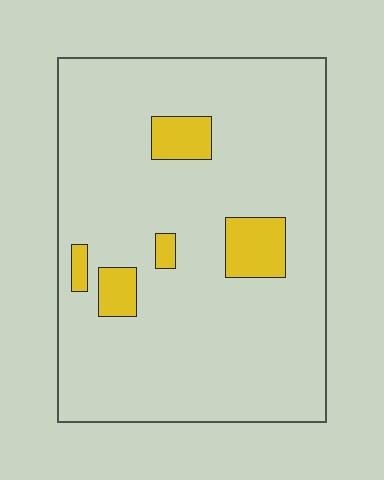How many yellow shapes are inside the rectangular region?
5.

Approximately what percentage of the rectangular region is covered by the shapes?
Approximately 10%.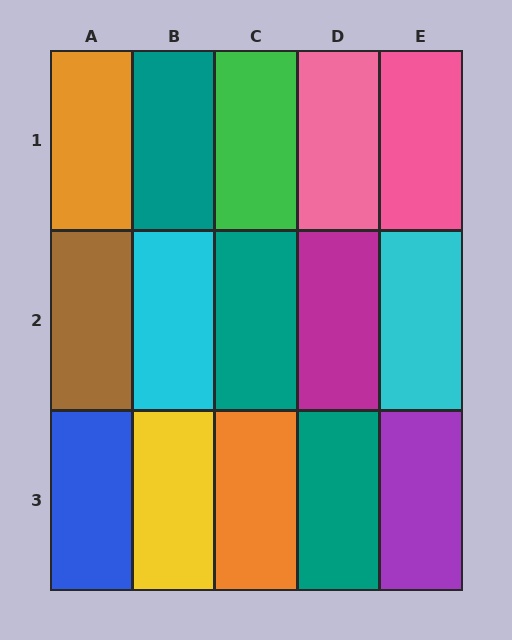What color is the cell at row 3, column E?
Purple.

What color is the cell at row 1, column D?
Pink.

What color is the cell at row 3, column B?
Yellow.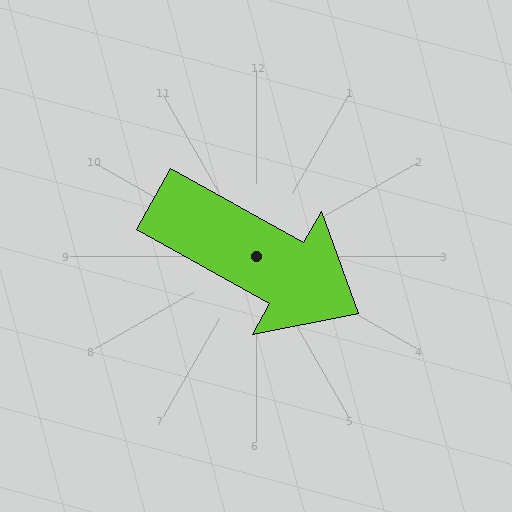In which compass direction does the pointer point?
Southeast.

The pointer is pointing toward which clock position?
Roughly 4 o'clock.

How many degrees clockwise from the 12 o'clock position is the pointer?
Approximately 119 degrees.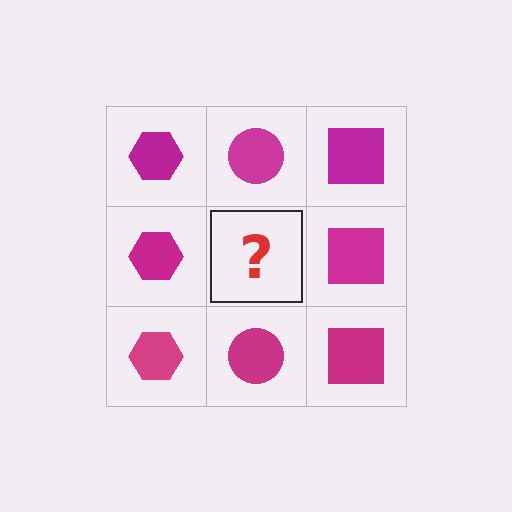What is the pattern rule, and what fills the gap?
The rule is that each column has a consistent shape. The gap should be filled with a magenta circle.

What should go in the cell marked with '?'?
The missing cell should contain a magenta circle.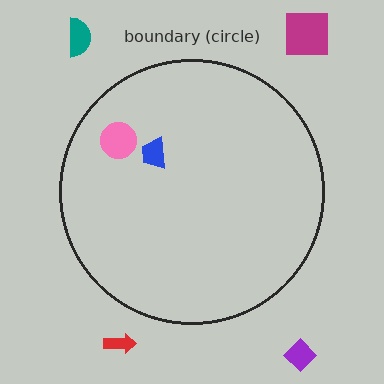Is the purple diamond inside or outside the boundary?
Outside.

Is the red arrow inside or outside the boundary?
Outside.